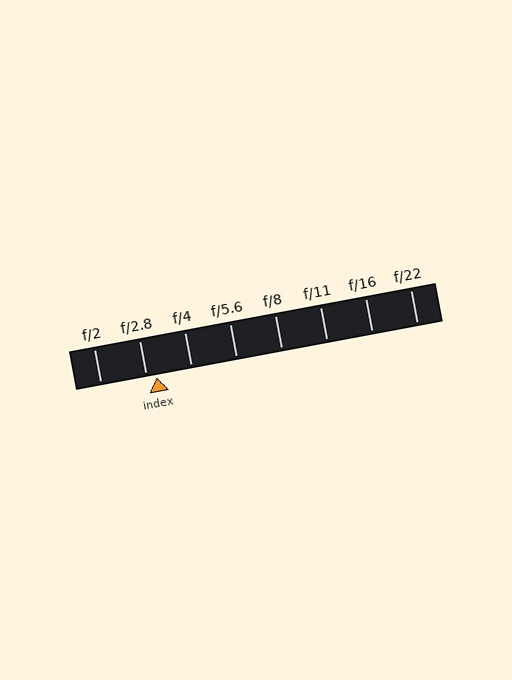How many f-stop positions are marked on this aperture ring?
There are 8 f-stop positions marked.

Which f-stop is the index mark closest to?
The index mark is closest to f/2.8.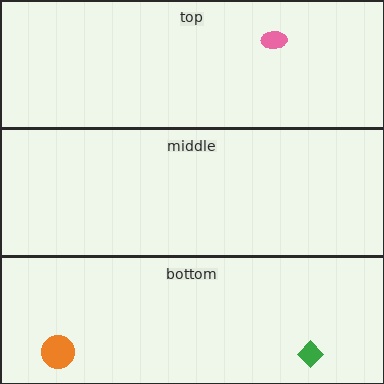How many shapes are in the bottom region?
2.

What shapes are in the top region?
The pink ellipse.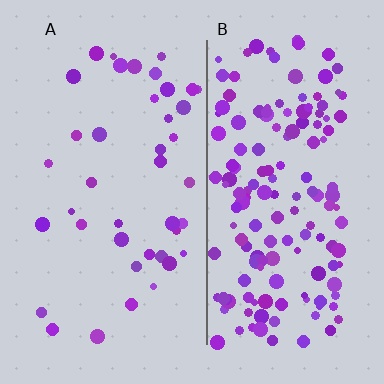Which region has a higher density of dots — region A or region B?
B (the right).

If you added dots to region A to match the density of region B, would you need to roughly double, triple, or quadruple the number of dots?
Approximately quadruple.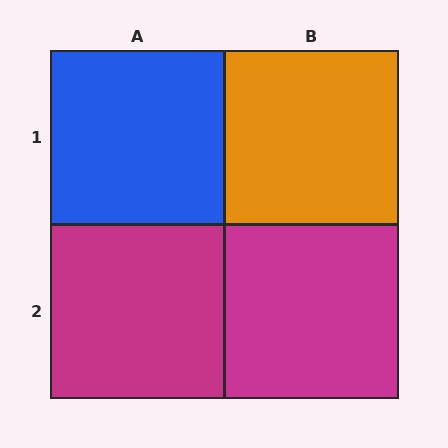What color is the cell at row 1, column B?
Orange.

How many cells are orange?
1 cell is orange.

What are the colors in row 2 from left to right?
Magenta, magenta.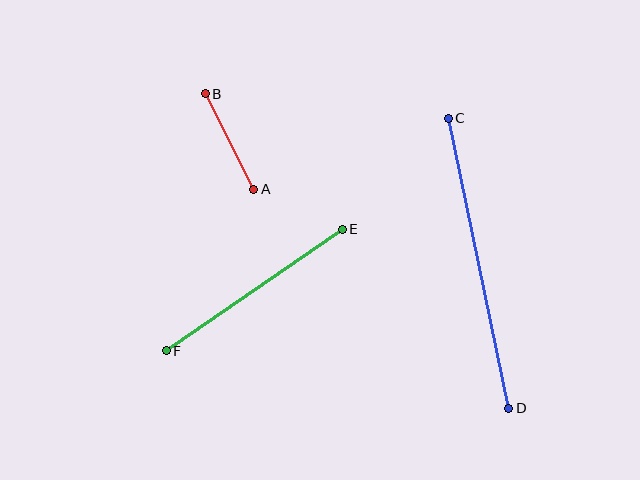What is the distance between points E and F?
The distance is approximately 214 pixels.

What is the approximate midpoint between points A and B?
The midpoint is at approximately (230, 141) pixels.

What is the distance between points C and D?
The distance is approximately 296 pixels.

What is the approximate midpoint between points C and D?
The midpoint is at approximately (478, 263) pixels.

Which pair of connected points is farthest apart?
Points C and D are farthest apart.